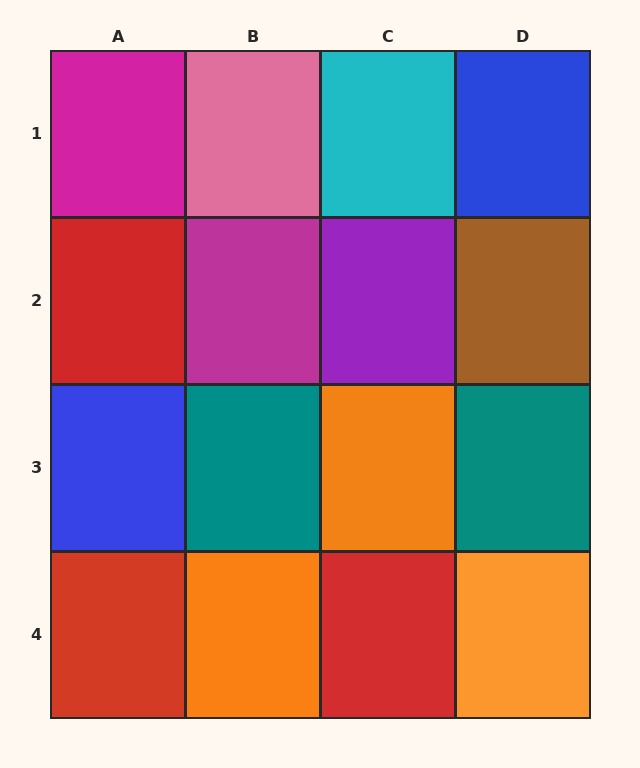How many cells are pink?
1 cell is pink.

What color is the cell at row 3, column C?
Orange.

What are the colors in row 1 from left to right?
Magenta, pink, cyan, blue.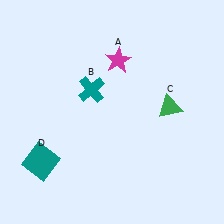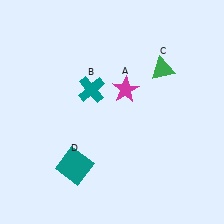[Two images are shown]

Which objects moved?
The objects that moved are: the magenta star (A), the green triangle (C), the teal square (D).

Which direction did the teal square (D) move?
The teal square (D) moved right.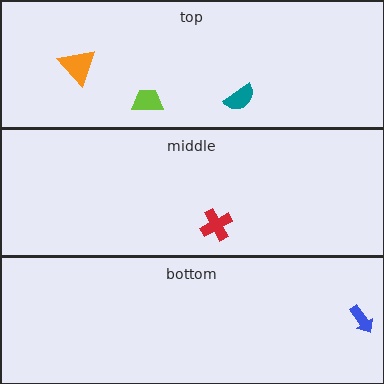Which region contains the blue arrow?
The bottom region.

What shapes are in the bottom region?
The blue arrow.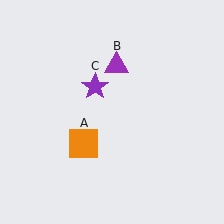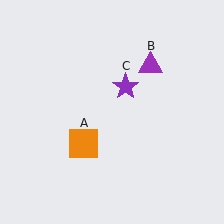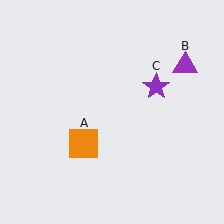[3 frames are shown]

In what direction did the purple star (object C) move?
The purple star (object C) moved right.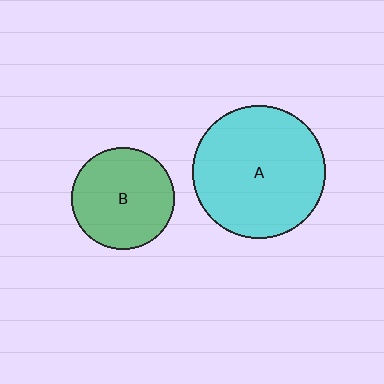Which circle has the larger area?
Circle A (cyan).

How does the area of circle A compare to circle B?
Approximately 1.7 times.